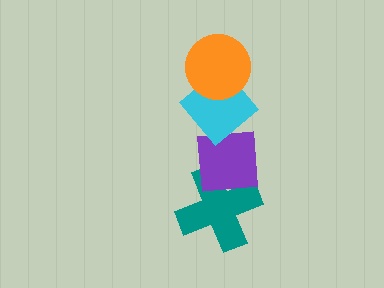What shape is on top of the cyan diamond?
The orange circle is on top of the cyan diamond.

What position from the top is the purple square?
The purple square is 3rd from the top.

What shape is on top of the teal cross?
The purple square is on top of the teal cross.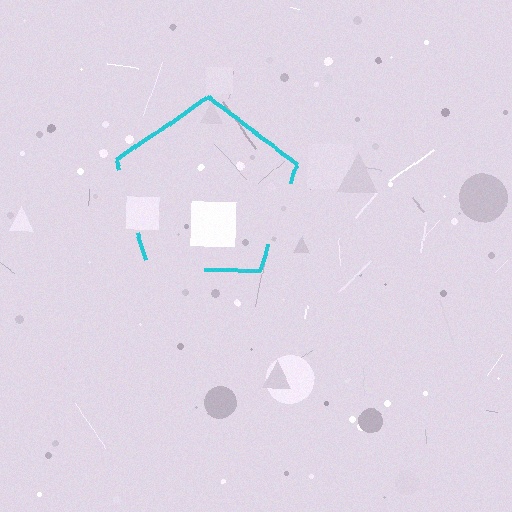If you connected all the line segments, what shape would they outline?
They would outline a pentagon.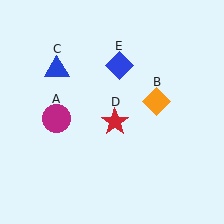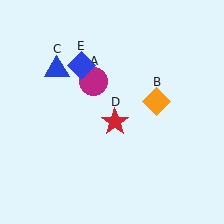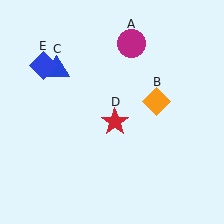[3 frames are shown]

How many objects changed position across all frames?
2 objects changed position: magenta circle (object A), blue diamond (object E).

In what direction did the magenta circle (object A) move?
The magenta circle (object A) moved up and to the right.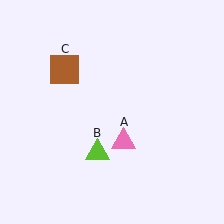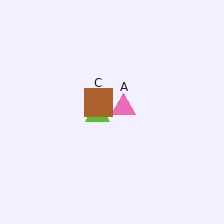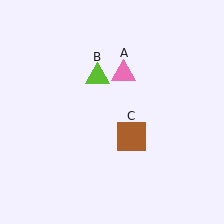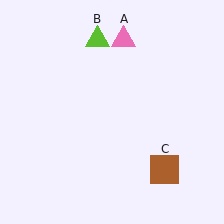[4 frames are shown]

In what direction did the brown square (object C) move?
The brown square (object C) moved down and to the right.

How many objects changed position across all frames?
3 objects changed position: pink triangle (object A), lime triangle (object B), brown square (object C).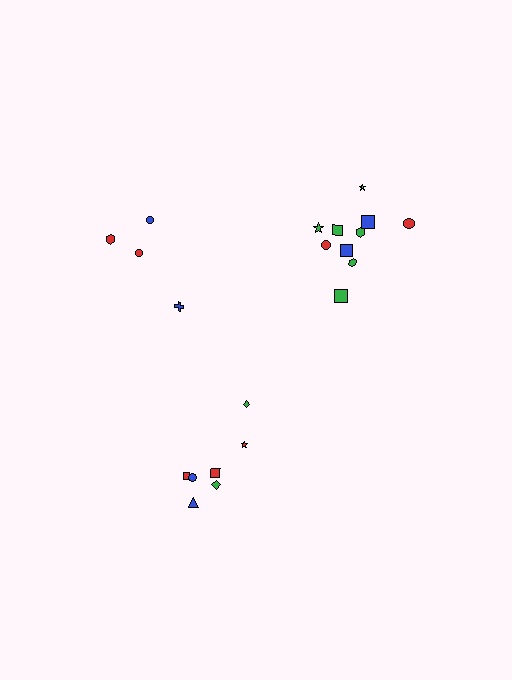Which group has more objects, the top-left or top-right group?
The top-right group.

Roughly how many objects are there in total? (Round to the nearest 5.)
Roughly 20 objects in total.